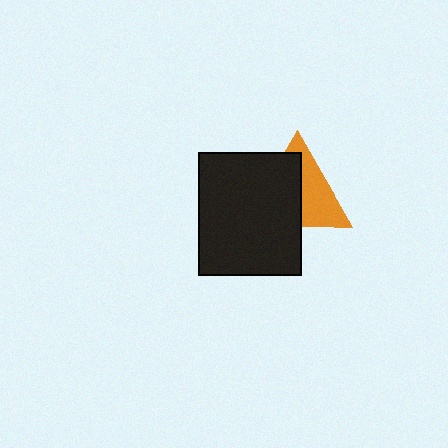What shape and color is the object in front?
The object in front is a black rectangle.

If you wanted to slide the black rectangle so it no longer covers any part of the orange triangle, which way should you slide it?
Slide it toward the lower-left — that is the most direct way to separate the two shapes.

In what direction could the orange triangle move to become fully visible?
The orange triangle could move toward the upper-right. That would shift it out from behind the black rectangle entirely.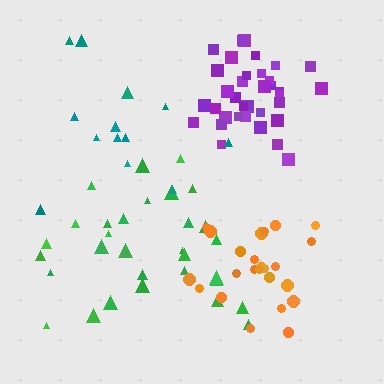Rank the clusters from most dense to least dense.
purple, orange, green, teal.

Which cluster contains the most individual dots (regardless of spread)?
Purple (35).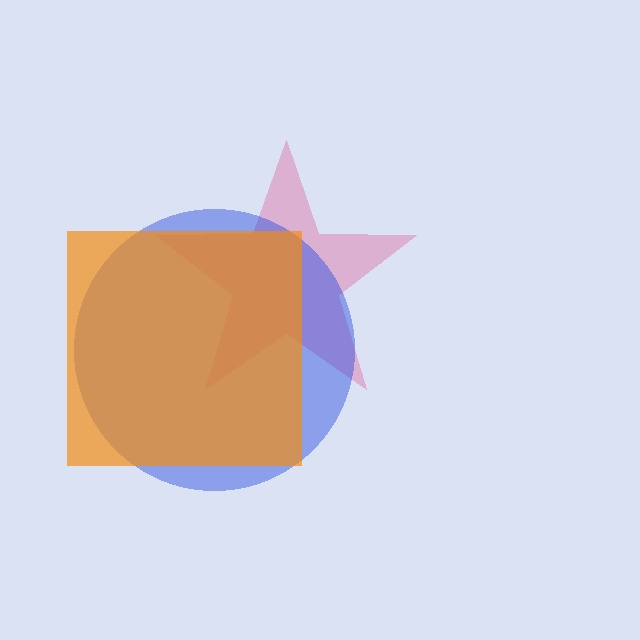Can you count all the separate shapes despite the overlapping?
Yes, there are 3 separate shapes.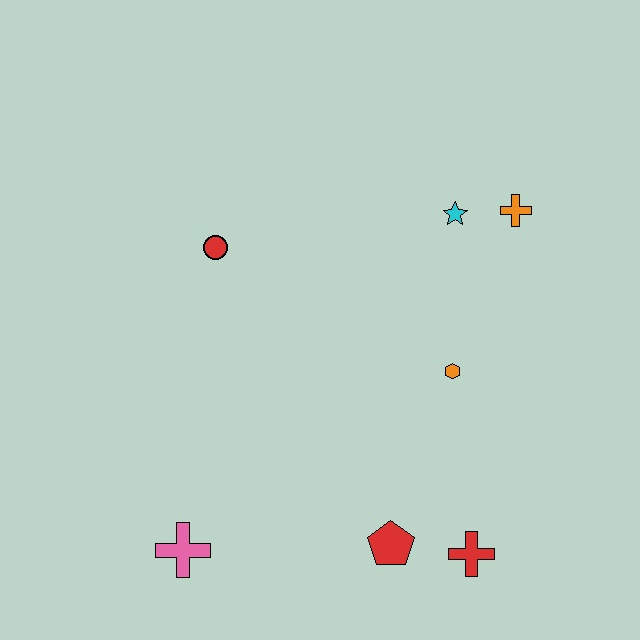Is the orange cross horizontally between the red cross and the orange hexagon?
No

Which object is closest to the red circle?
The cyan star is closest to the red circle.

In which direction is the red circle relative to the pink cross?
The red circle is above the pink cross.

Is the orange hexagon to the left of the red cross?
Yes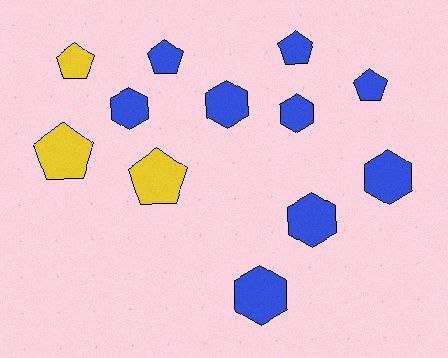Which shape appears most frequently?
Pentagon, with 6 objects.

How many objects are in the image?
There are 12 objects.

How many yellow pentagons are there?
There are 3 yellow pentagons.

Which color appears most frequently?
Blue, with 9 objects.